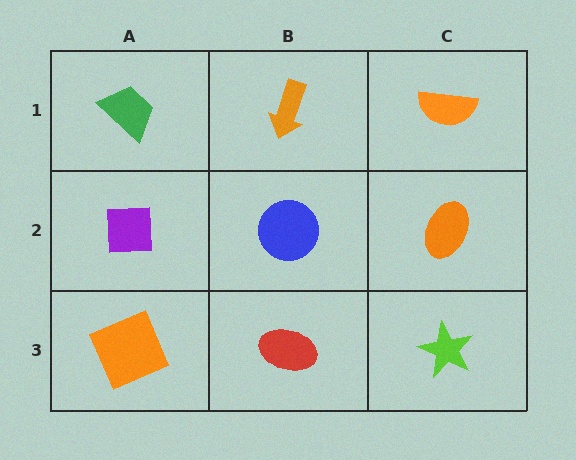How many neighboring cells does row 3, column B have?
3.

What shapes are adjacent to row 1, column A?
A purple square (row 2, column A), an orange arrow (row 1, column B).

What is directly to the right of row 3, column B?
A lime star.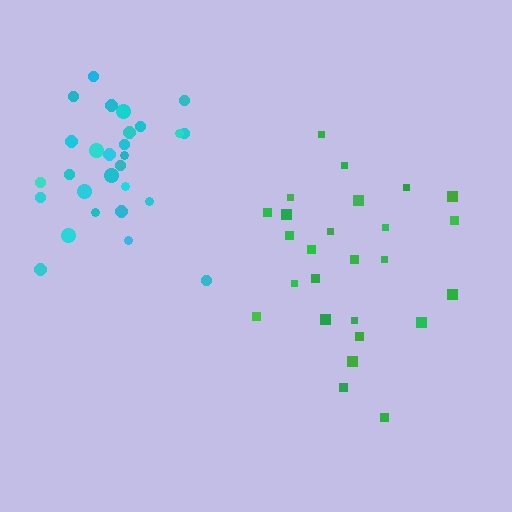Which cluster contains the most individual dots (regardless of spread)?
Cyan (28).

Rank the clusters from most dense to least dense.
cyan, green.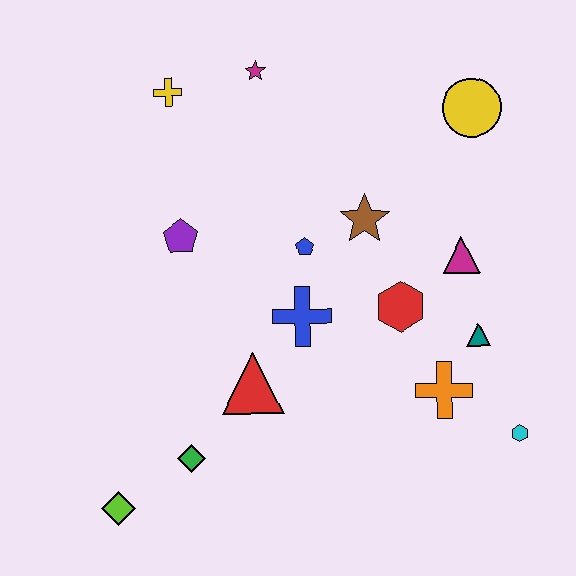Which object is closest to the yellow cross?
The magenta star is closest to the yellow cross.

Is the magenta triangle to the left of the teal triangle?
Yes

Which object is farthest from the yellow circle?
The lime diamond is farthest from the yellow circle.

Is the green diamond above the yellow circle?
No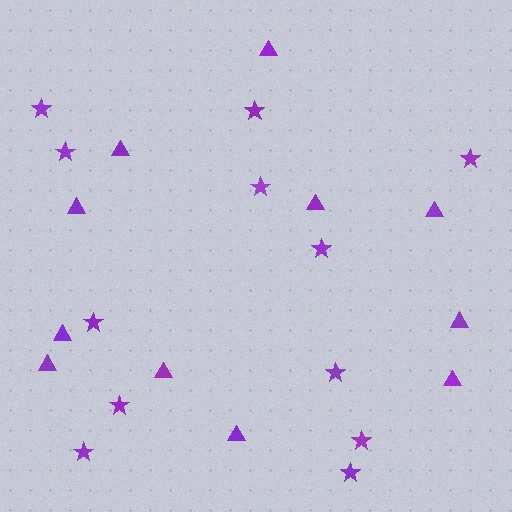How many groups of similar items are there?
There are 2 groups: one group of triangles (11) and one group of stars (12).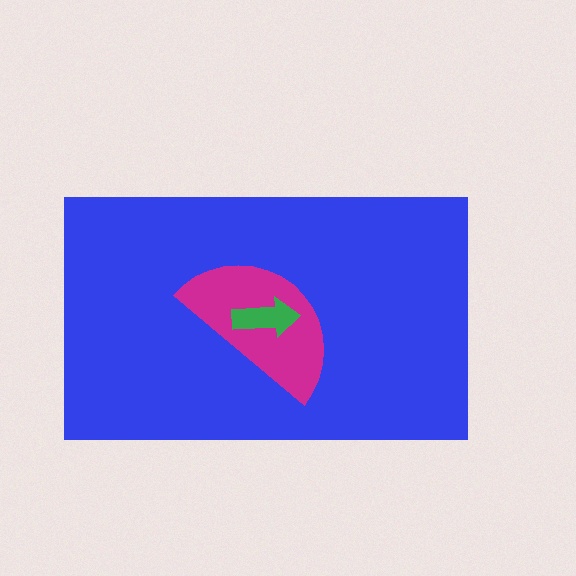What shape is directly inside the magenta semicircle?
The green arrow.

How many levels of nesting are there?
3.